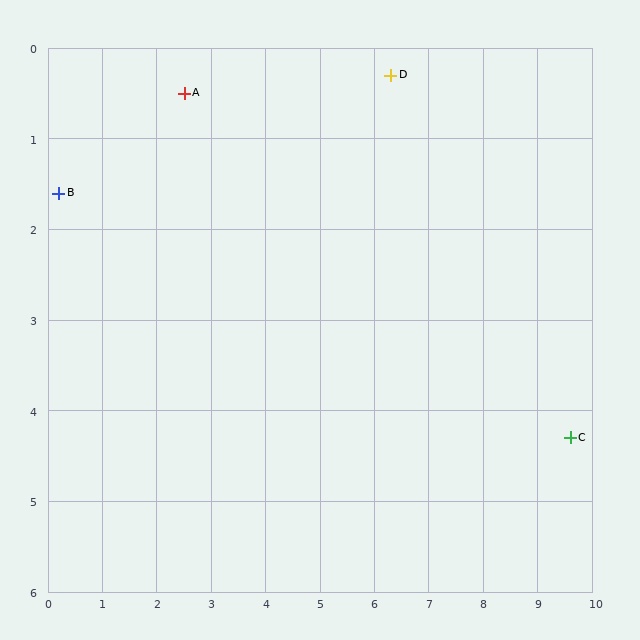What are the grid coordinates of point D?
Point D is at approximately (6.3, 0.3).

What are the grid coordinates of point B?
Point B is at approximately (0.2, 1.6).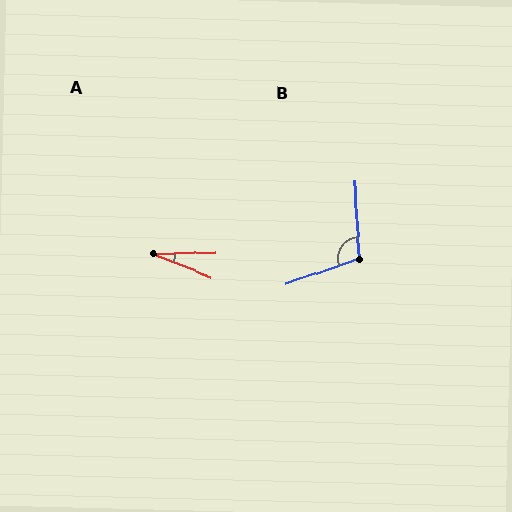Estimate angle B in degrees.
Approximately 105 degrees.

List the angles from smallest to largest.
A (23°), B (105°).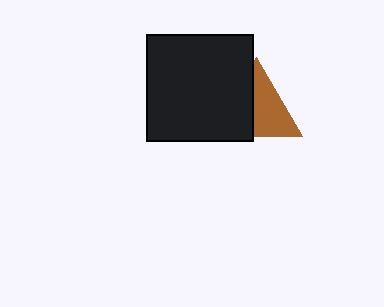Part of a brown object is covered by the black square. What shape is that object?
It is a triangle.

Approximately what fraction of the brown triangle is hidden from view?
Roughly 44% of the brown triangle is hidden behind the black square.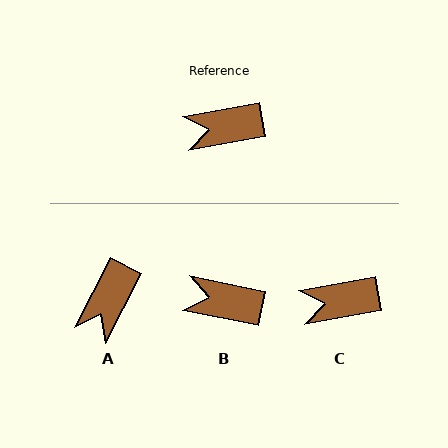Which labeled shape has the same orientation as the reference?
C.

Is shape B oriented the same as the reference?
No, it is off by about 22 degrees.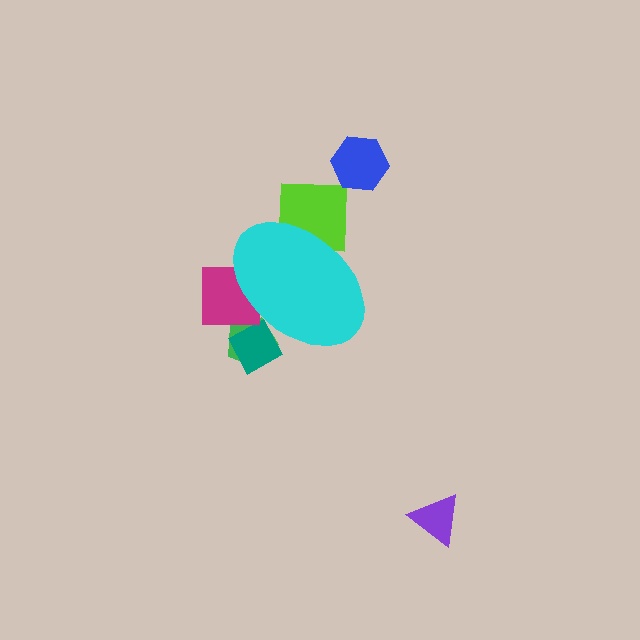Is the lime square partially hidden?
Yes, the lime square is partially hidden behind the cyan ellipse.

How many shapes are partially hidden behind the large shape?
4 shapes are partially hidden.